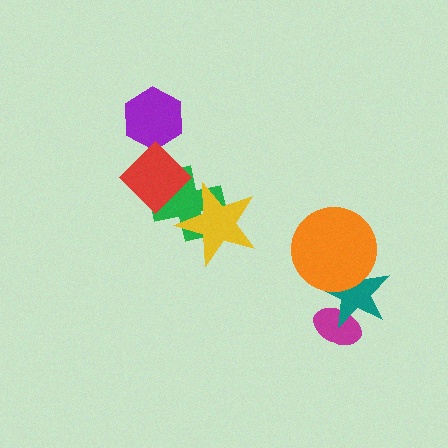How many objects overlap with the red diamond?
2 objects overlap with the red diamond.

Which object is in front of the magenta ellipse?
The teal star is in front of the magenta ellipse.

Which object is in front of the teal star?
The orange circle is in front of the teal star.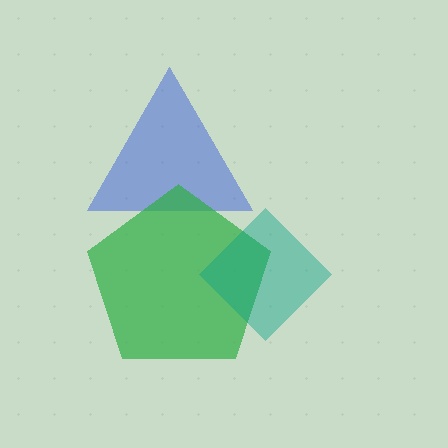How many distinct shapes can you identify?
There are 3 distinct shapes: a blue triangle, a green pentagon, a teal diamond.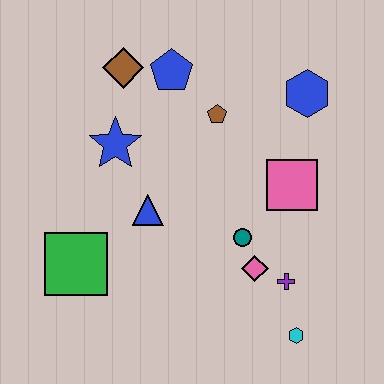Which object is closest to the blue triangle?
The blue star is closest to the blue triangle.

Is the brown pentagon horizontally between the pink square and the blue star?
Yes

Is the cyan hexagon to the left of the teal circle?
No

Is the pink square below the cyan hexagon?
No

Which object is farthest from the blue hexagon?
The green square is farthest from the blue hexagon.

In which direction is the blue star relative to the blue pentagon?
The blue star is below the blue pentagon.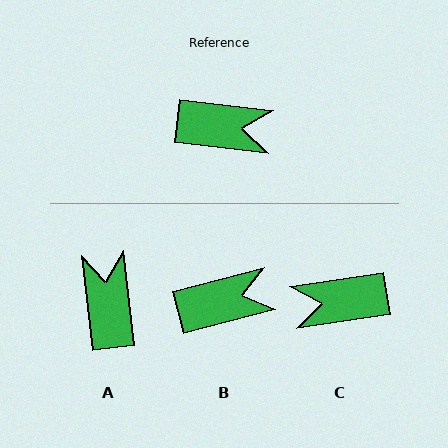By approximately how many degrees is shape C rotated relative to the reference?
Approximately 165 degrees clockwise.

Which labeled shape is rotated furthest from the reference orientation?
C, about 165 degrees away.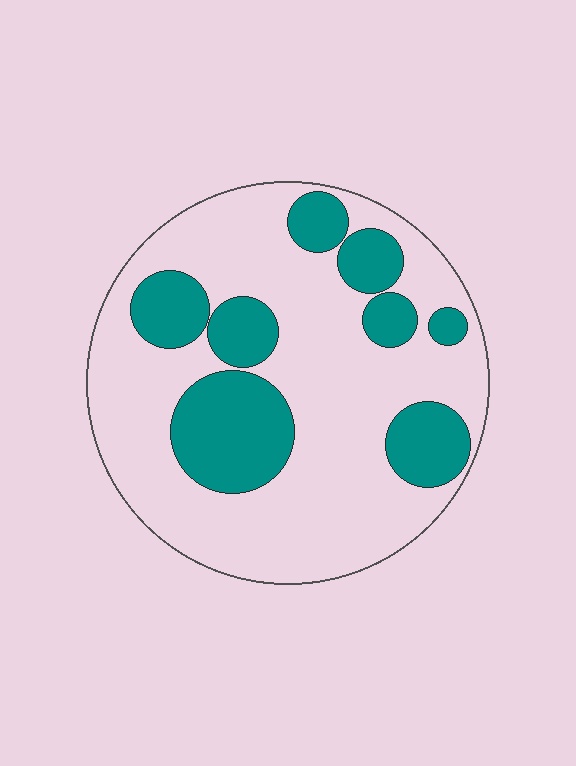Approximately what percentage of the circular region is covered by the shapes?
Approximately 30%.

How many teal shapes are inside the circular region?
8.